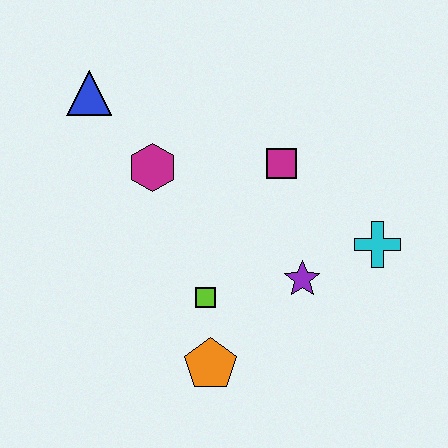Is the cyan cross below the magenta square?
Yes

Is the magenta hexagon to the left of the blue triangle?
No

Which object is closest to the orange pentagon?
The lime square is closest to the orange pentagon.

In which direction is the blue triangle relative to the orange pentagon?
The blue triangle is above the orange pentagon.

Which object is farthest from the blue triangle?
The cyan cross is farthest from the blue triangle.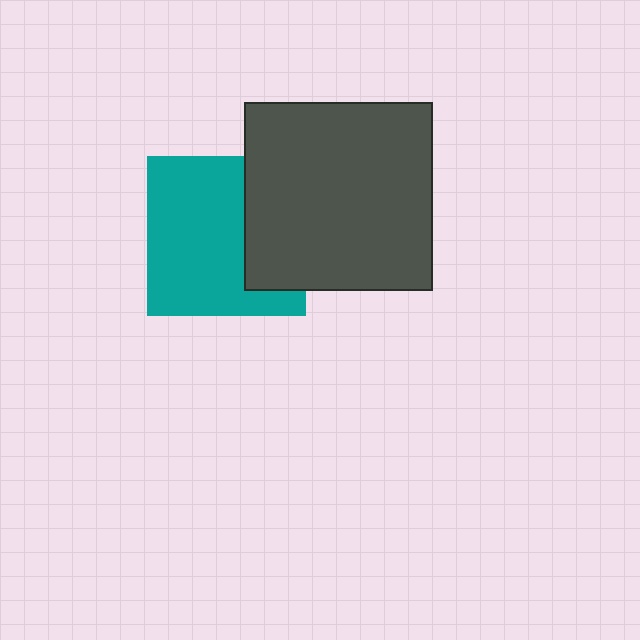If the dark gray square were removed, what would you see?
You would see the complete teal square.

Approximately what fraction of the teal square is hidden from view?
Roughly 33% of the teal square is hidden behind the dark gray square.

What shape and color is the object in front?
The object in front is a dark gray square.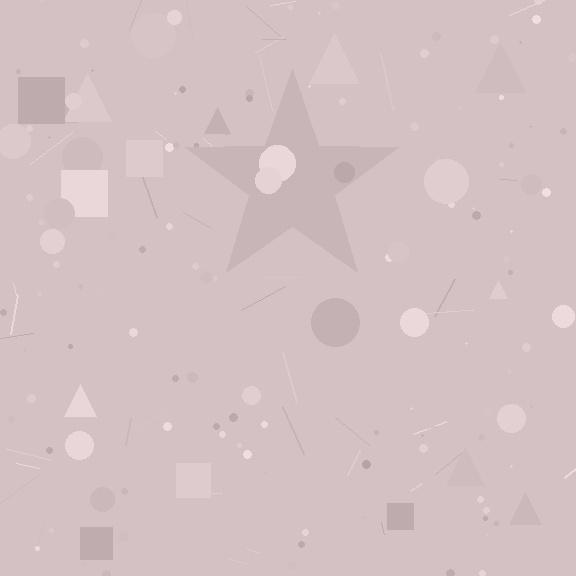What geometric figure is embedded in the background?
A star is embedded in the background.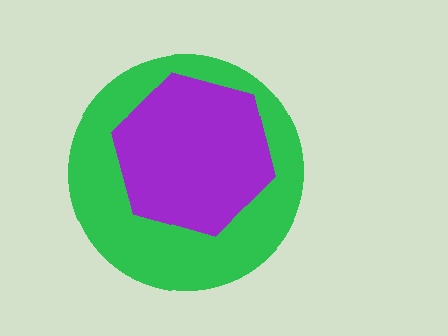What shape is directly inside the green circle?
The purple hexagon.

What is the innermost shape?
The purple hexagon.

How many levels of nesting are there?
2.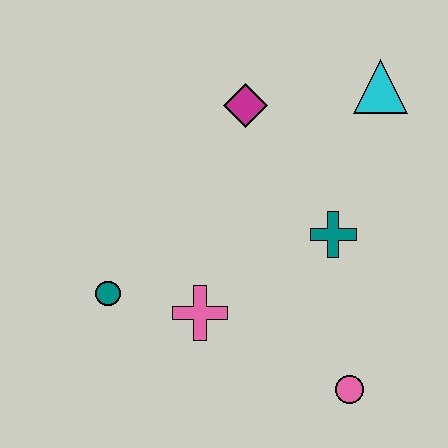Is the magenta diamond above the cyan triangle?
No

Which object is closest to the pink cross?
The teal circle is closest to the pink cross.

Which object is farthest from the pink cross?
The cyan triangle is farthest from the pink cross.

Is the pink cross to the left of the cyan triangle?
Yes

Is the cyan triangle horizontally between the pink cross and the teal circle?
No